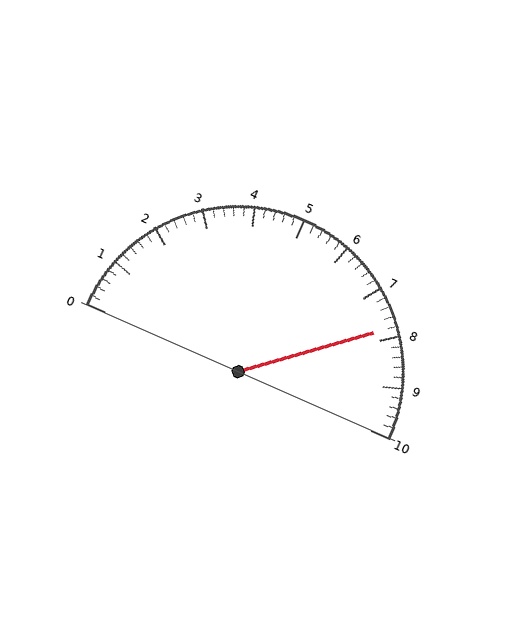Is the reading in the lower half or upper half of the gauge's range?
The reading is in the upper half of the range (0 to 10).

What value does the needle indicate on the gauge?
The needle indicates approximately 7.8.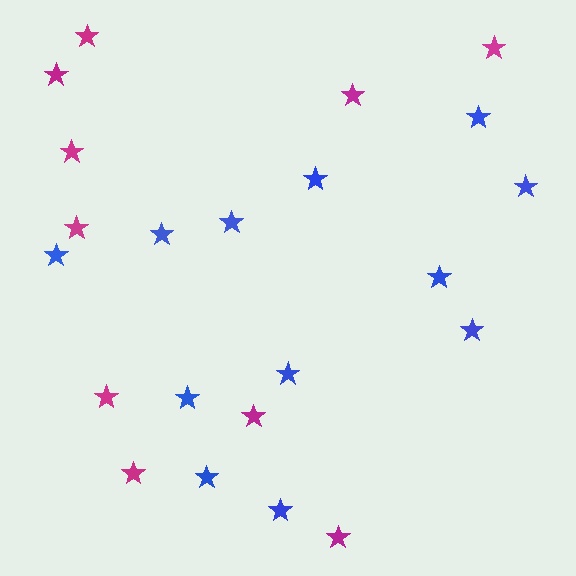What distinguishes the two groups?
There are 2 groups: one group of blue stars (12) and one group of magenta stars (10).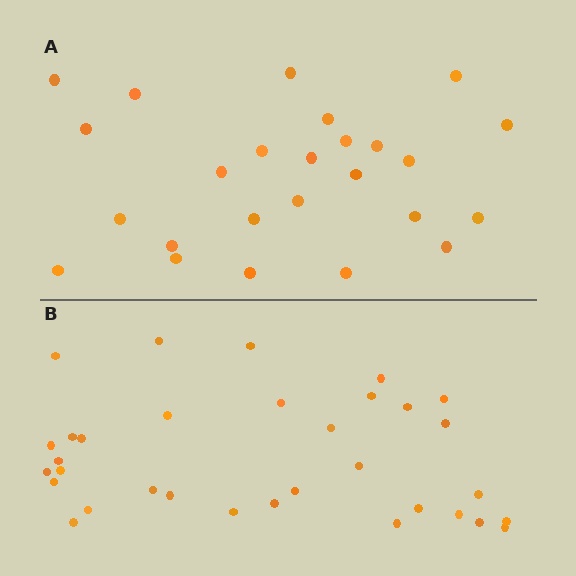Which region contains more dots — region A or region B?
Region B (the bottom region) has more dots.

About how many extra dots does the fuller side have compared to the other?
Region B has roughly 8 or so more dots than region A.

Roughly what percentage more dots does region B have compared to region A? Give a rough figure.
About 30% more.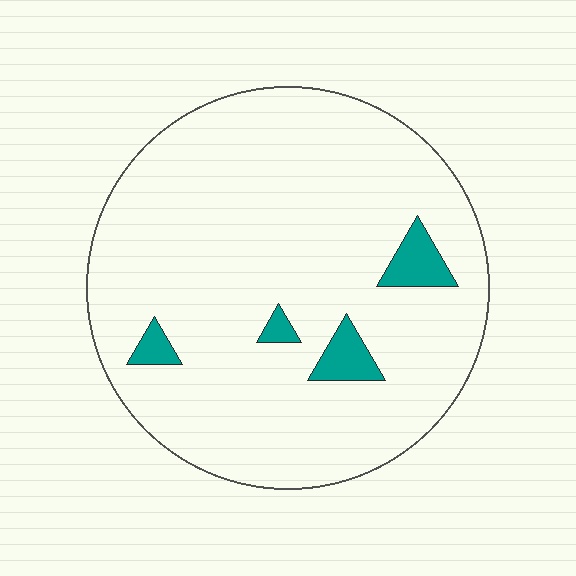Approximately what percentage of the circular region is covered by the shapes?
Approximately 5%.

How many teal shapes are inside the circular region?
4.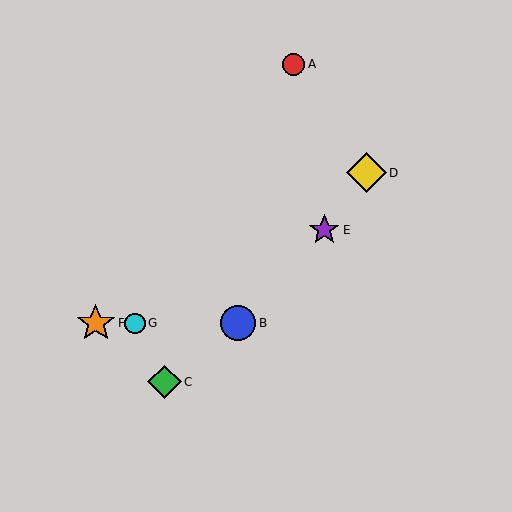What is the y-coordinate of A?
Object A is at y≈64.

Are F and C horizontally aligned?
No, F is at y≈323 and C is at y≈382.